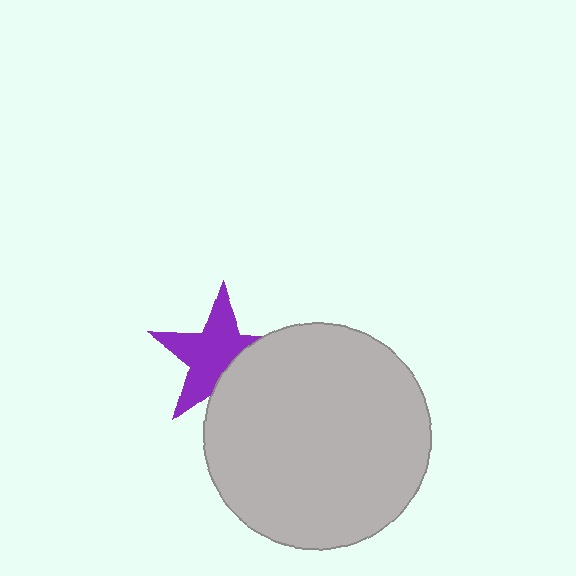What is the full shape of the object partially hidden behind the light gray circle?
The partially hidden object is a purple star.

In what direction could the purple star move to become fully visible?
The purple star could move toward the upper-left. That would shift it out from behind the light gray circle entirely.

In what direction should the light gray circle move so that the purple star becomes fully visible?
The light gray circle should move toward the lower-right. That is the shortest direction to clear the overlap and leave the purple star fully visible.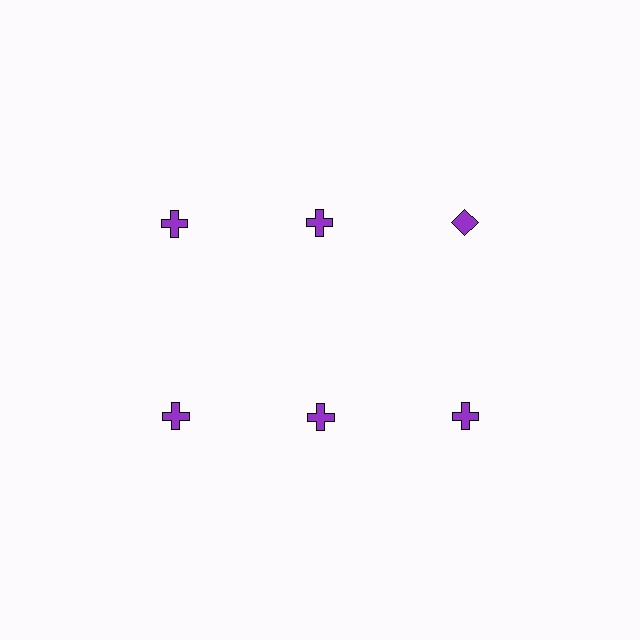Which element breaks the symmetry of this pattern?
The purple diamond in the top row, center column breaks the symmetry. All other shapes are purple crosses.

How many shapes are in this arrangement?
There are 6 shapes arranged in a grid pattern.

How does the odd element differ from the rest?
It has a different shape: diamond instead of cross.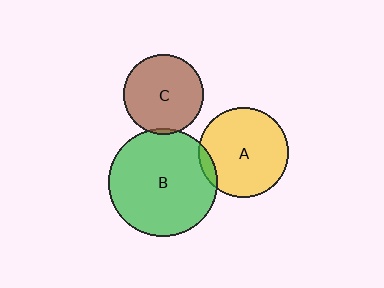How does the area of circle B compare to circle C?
Approximately 1.8 times.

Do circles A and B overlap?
Yes.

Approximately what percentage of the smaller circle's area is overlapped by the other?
Approximately 5%.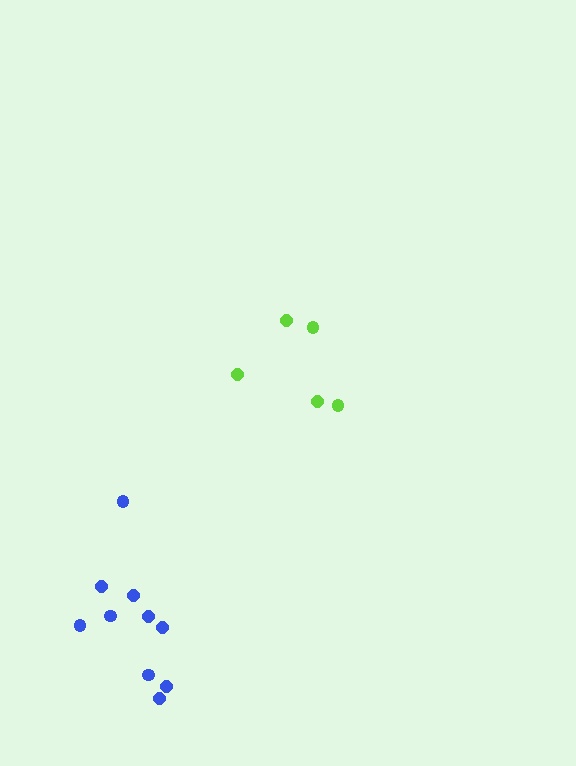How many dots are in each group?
Group 1: 5 dots, Group 2: 10 dots (15 total).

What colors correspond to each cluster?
The clusters are colored: lime, blue.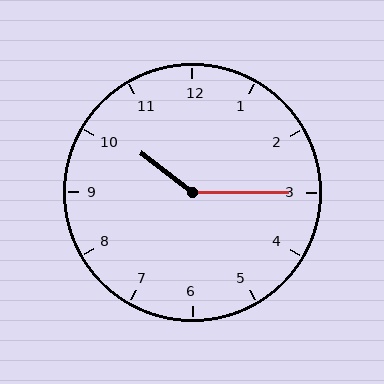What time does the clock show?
10:15.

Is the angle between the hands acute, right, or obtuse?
It is obtuse.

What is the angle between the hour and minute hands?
Approximately 142 degrees.